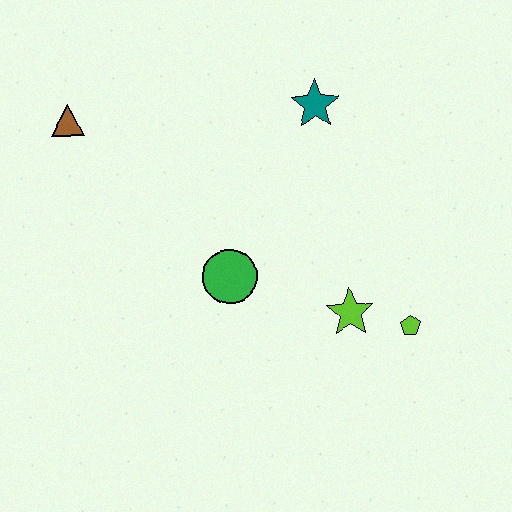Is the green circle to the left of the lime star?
Yes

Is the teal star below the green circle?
No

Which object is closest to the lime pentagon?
The lime star is closest to the lime pentagon.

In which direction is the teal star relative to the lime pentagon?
The teal star is above the lime pentagon.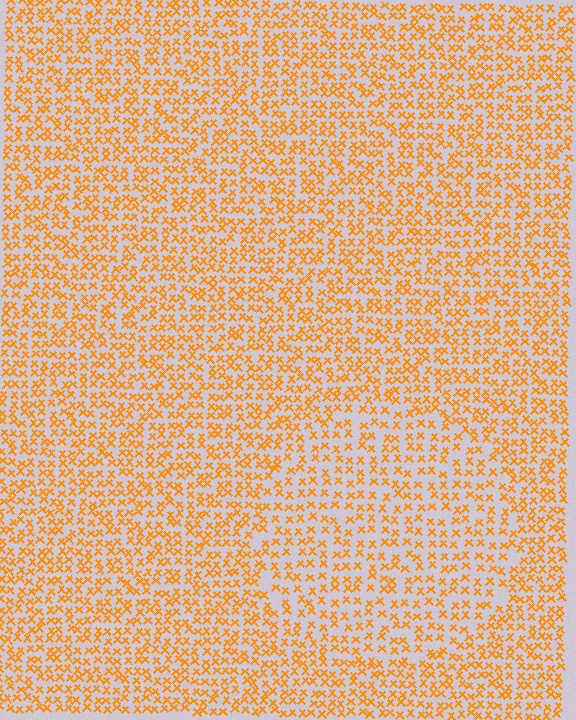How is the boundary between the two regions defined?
The boundary is defined by a change in element density (approximately 1.5x ratio). All elements are the same color, size, and shape.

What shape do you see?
I see a circle.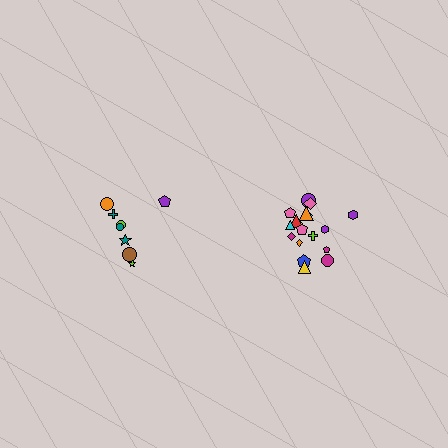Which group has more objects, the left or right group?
The right group.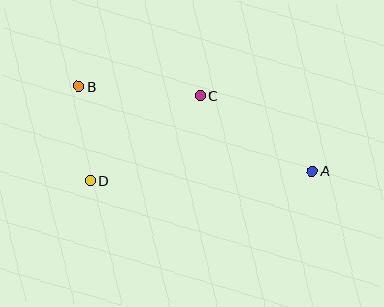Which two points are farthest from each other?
Points A and B are farthest from each other.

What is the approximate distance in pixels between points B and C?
The distance between B and C is approximately 121 pixels.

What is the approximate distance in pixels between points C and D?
The distance between C and D is approximately 139 pixels.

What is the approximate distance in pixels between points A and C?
The distance between A and C is approximately 135 pixels.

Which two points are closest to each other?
Points B and D are closest to each other.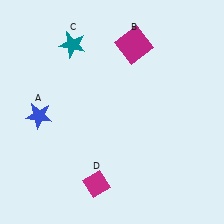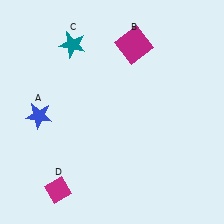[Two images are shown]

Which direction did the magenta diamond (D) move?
The magenta diamond (D) moved left.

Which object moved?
The magenta diamond (D) moved left.